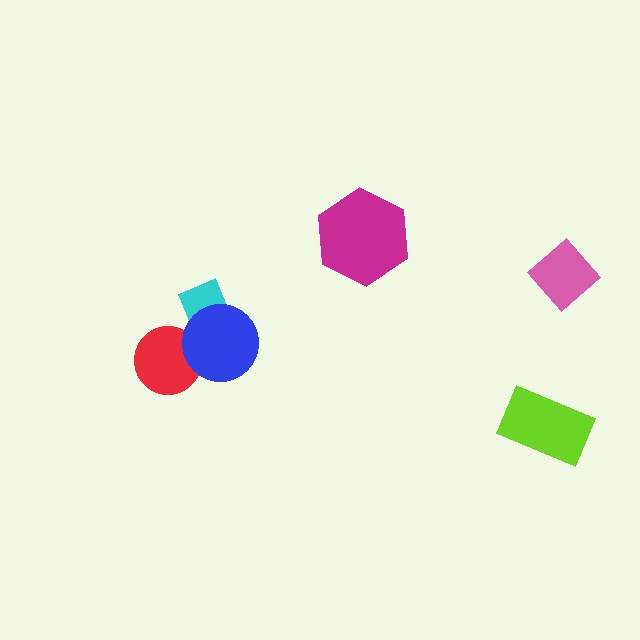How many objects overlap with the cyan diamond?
1 object overlaps with the cyan diamond.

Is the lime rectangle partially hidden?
No, no other shape covers it.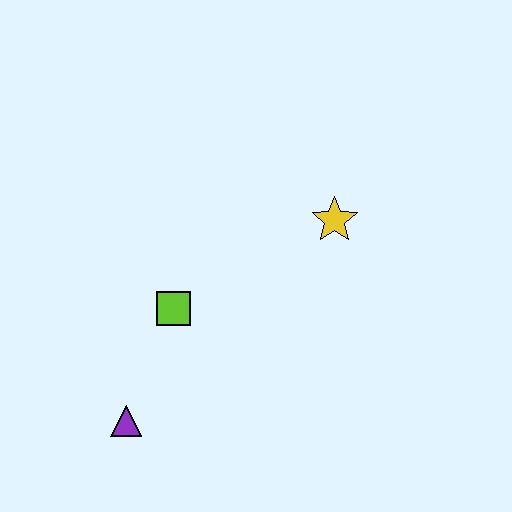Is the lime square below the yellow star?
Yes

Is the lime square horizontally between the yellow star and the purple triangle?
Yes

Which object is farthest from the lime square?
The yellow star is farthest from the lime square.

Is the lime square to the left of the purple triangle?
No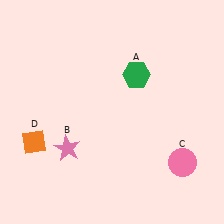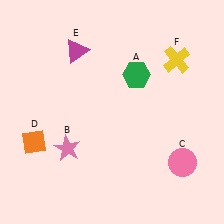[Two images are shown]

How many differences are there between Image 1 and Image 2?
There are 2 differences between the two images.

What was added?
A magenta triangle (E), a yellow cross (F) were added in Image 2.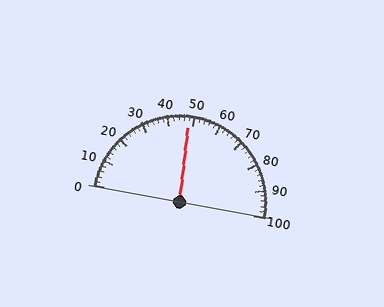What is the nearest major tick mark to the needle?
The nearest major tick mark is 50.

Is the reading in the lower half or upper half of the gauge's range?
The reading is in the lower half of the range (0 to 100).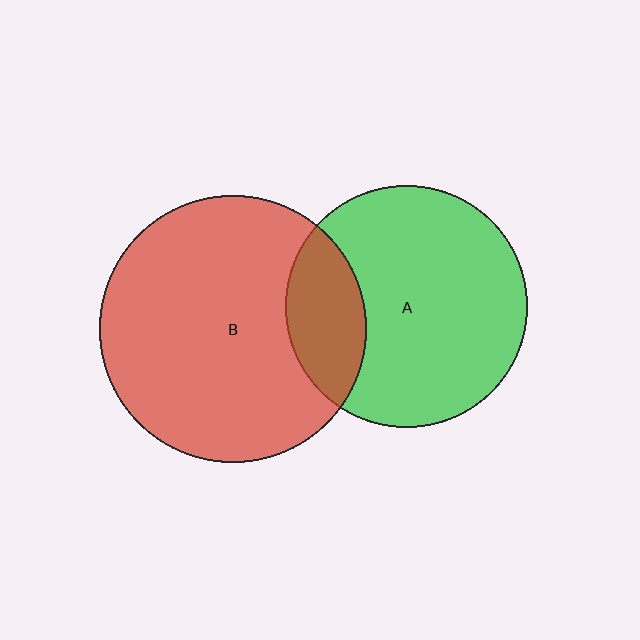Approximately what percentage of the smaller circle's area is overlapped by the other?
Approximately 20%.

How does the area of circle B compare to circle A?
Approximately 1.2 times.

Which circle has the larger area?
Circle B (red).